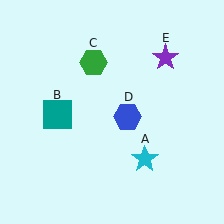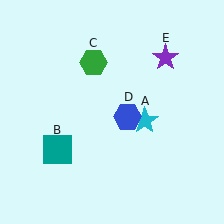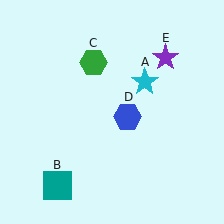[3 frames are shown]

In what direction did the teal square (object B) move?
The teal square (object B) moved down.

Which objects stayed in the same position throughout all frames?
Green hexagon (object C) and blue hexagon (object D) and purple star (object E) remained stationary.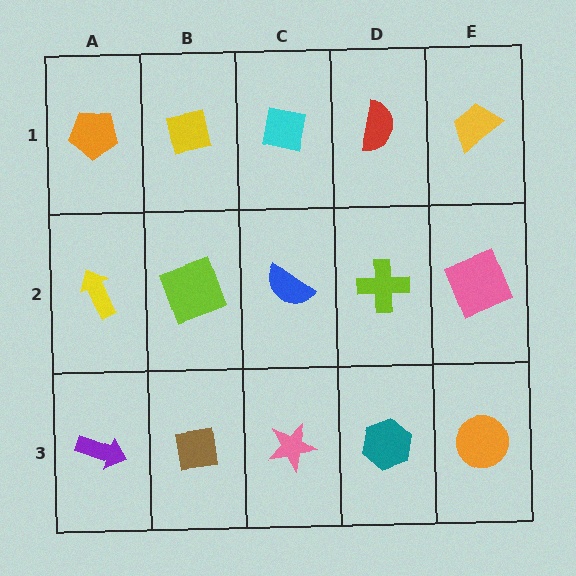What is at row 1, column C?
A cyan square.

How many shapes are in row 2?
5 shapes.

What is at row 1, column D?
A red semicircle.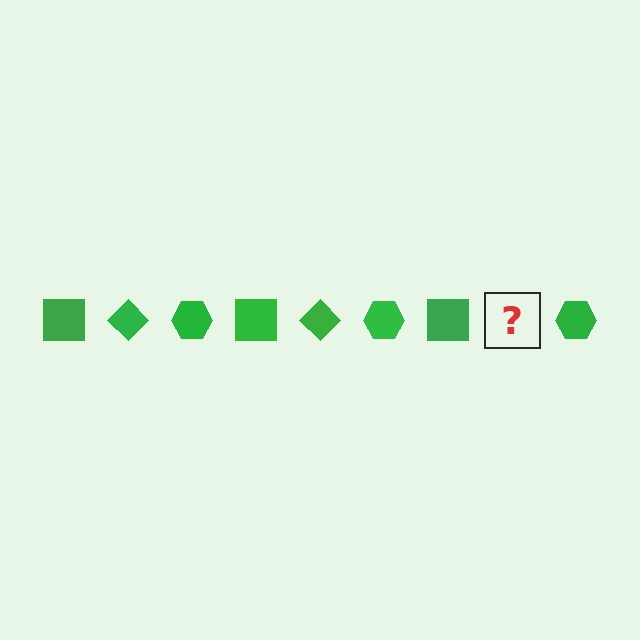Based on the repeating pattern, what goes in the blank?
The blank should be a green diamond.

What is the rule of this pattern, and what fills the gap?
The rule is that the pattern cycles through square, diamond, hexagon shapes in green. The gap should be filled with a green diamond.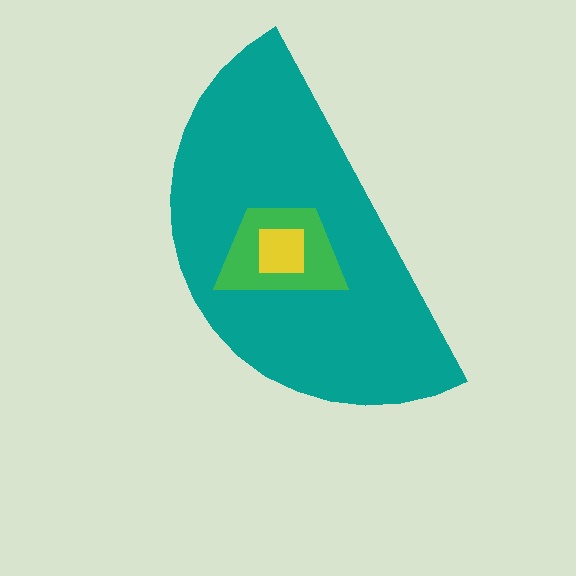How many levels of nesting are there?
3.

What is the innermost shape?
The yellow square.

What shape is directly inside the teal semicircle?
The green trapezoid.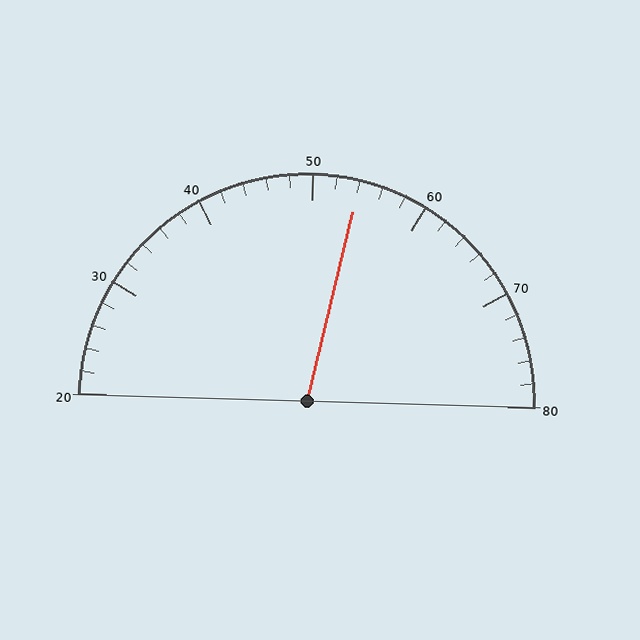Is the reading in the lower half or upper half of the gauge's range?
The reading is in the upper half of the range (20 to 80).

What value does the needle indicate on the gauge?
The needle indicates approximately 54.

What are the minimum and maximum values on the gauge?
The gauge ranges from 20 to 80.